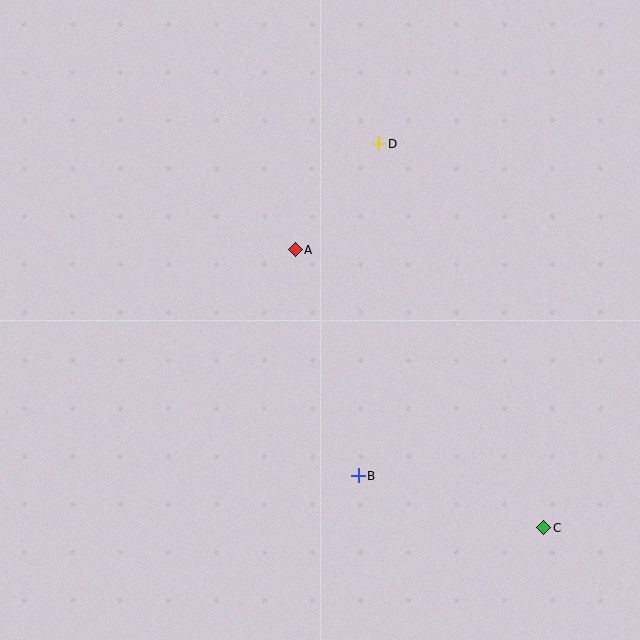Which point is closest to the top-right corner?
Point D is closest to the top-right corner.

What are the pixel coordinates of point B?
Point B is at (358, 476).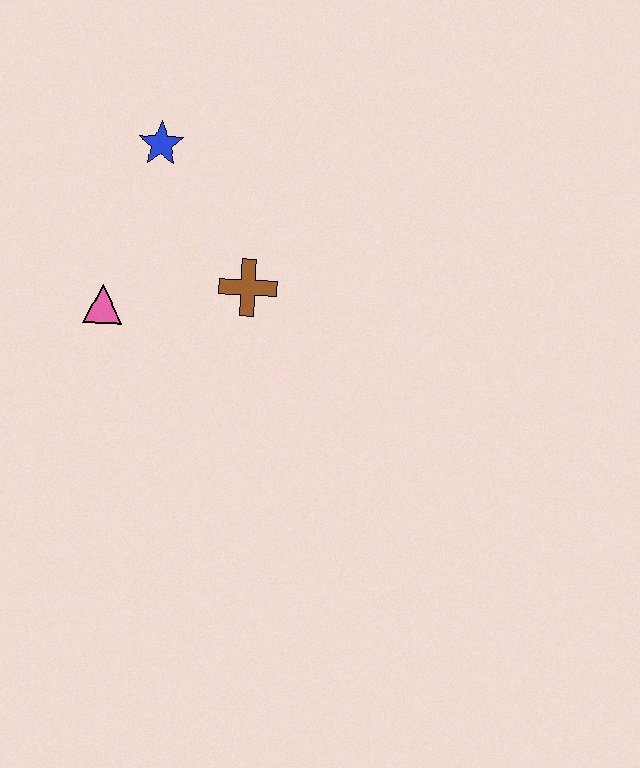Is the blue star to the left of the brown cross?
Yes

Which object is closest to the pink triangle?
The brown cross is closest to the pink triangle.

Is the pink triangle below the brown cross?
Yes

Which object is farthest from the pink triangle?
The blue star is farthest from the pink triangle.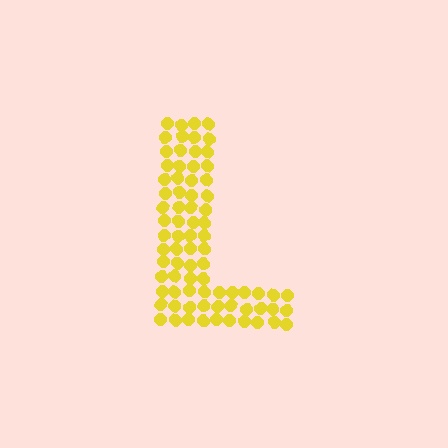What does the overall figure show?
The overall figure shows the letter L.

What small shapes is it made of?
It is made of small circles.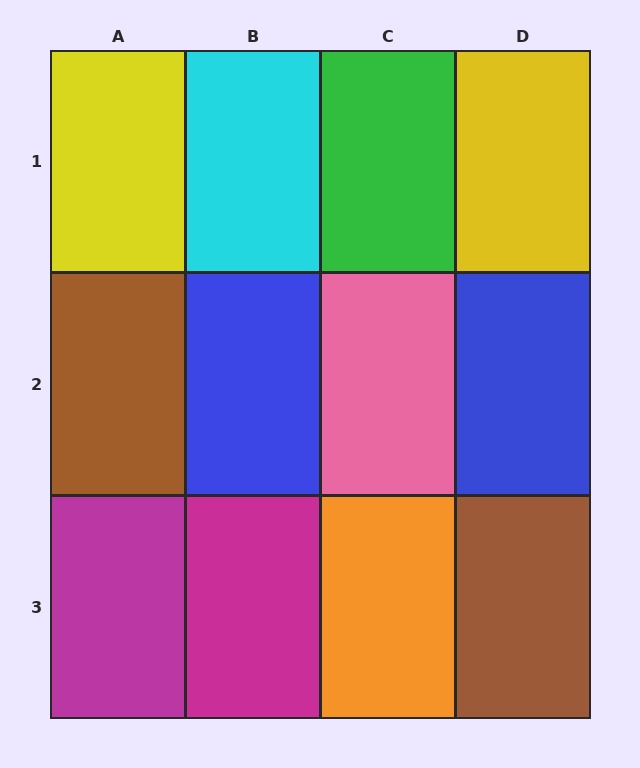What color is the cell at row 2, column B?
Blue.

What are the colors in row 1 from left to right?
Yellow, cyan, green, yellow.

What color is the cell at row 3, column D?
Brown.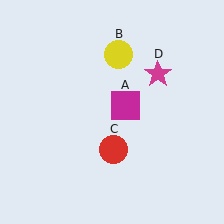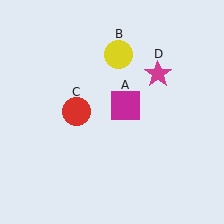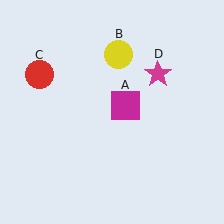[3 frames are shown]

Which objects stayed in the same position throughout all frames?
Magenta square (object A) and yellow circle (object B) and magenta star (object D) remained stationary.